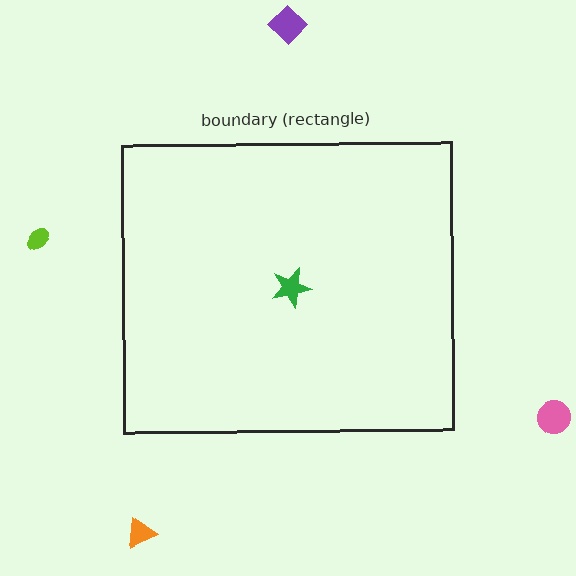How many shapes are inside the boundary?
1 inside, 4 outside.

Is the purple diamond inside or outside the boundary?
Outside.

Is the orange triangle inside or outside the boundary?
Outside.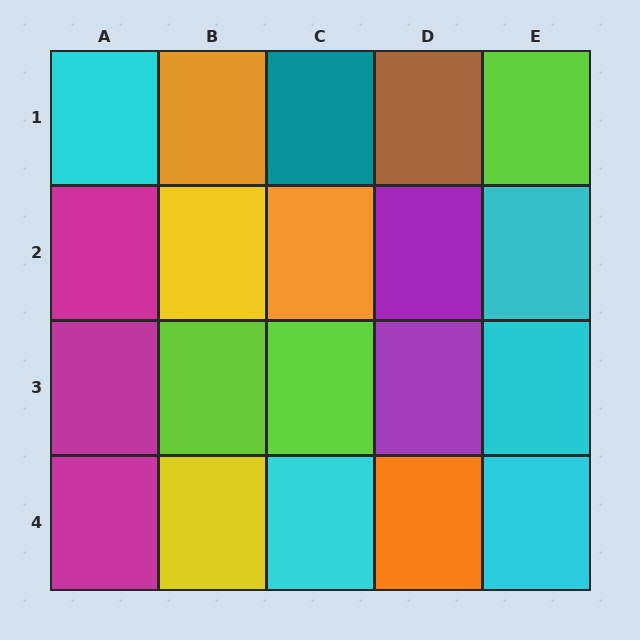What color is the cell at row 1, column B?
Orange.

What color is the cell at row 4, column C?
Cyan.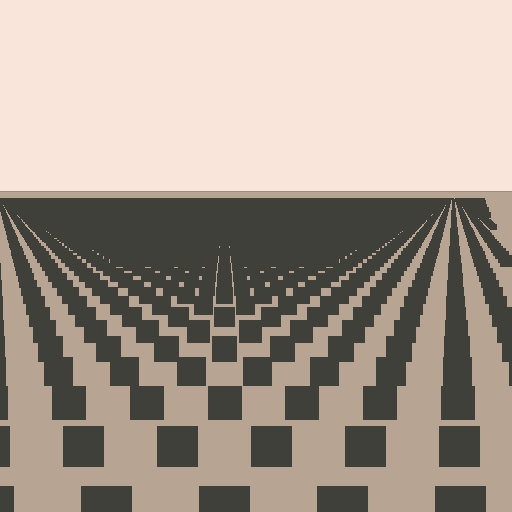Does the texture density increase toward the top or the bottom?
Density increases toward the top.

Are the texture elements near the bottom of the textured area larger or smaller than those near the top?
Larger. Near the bottom, elements are closer to the viewer and appear at a bigger on-screen size.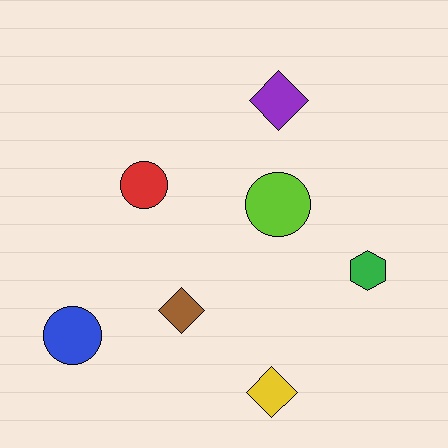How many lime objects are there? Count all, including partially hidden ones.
There is 1 lime object.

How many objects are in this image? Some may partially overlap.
There are 7 objects.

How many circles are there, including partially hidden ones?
There are 3 circles.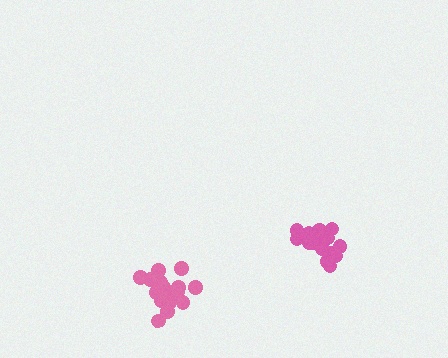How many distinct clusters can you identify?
There are 2 distinct clusters.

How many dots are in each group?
Group 1: 17 dots, Group 2: 18 dots (35 total).